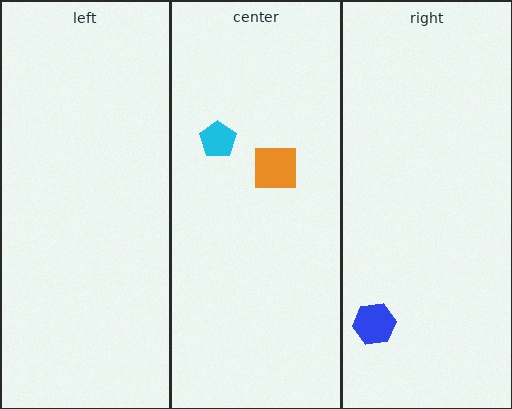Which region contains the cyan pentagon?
The center region.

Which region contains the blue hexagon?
The right region.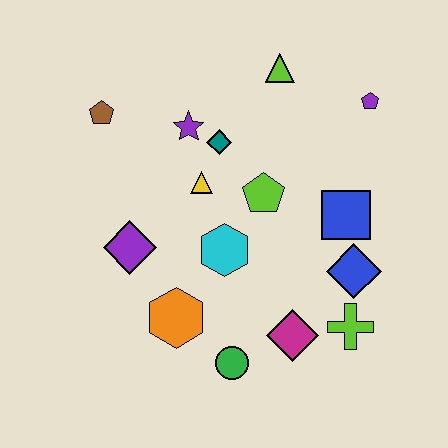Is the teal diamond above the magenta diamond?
Yes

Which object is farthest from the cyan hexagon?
The purple pentagon is farthest from the cyan hexagon.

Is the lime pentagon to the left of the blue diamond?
Yes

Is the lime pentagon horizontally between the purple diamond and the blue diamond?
Yes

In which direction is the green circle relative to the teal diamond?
The green circle is below the teal diamond.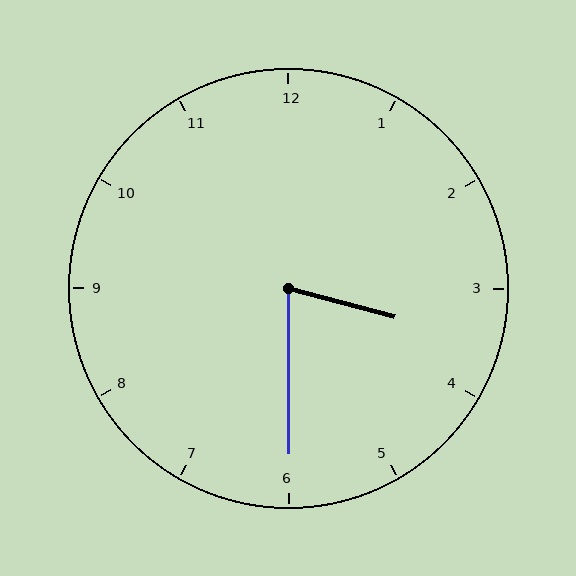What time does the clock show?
3:30.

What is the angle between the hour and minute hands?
Approximately 75 degrees.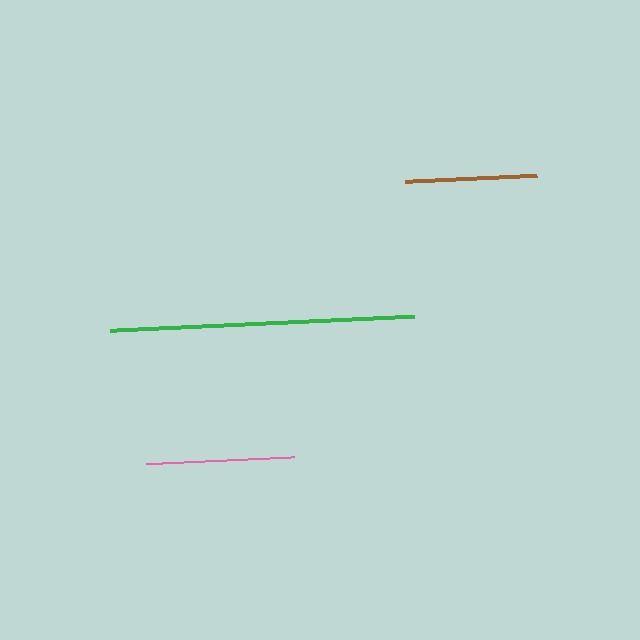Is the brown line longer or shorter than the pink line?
The pink line is longer than the brown line.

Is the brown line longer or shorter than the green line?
The green line is longer than the brown line.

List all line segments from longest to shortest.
From longest to shortest: green, pink, brown.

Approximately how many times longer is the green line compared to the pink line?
The green line is approximately 2.0 times the length of the pink line.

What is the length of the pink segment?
The pink segment is approximately 149 pixels long.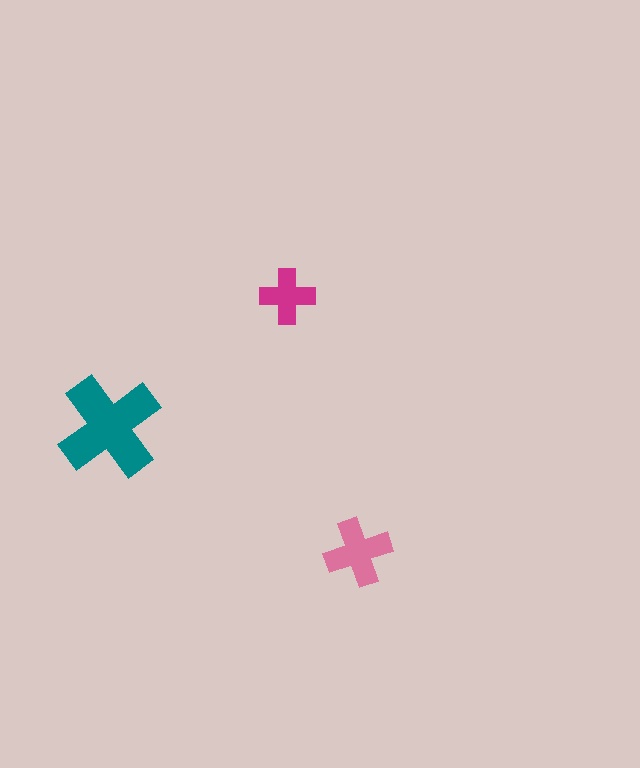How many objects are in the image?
There are 3 objects in the image.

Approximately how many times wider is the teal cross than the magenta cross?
About 2 times wider.